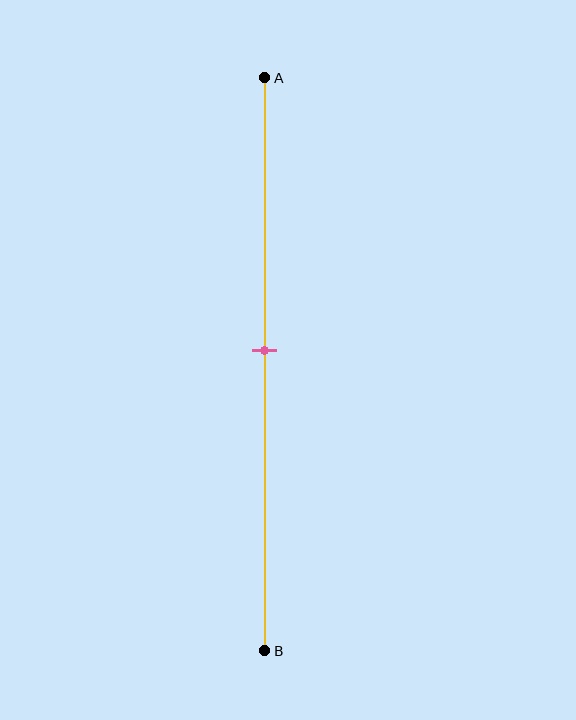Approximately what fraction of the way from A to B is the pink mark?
The pink mark is approximately 50% of the way from A to B.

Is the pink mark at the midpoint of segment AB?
Yes, the mark is approximately at the midpoint.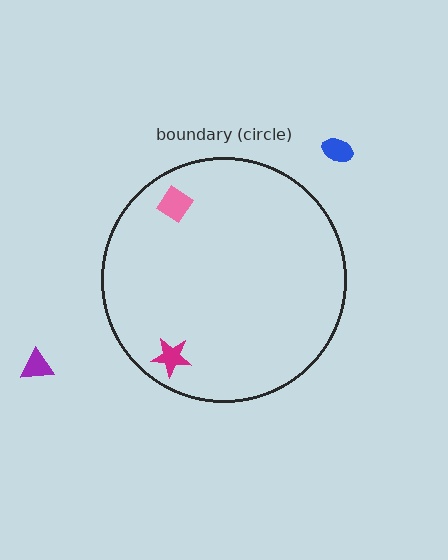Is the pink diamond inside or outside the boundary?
Inside.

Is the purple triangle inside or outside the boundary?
Outside.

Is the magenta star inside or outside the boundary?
Inside.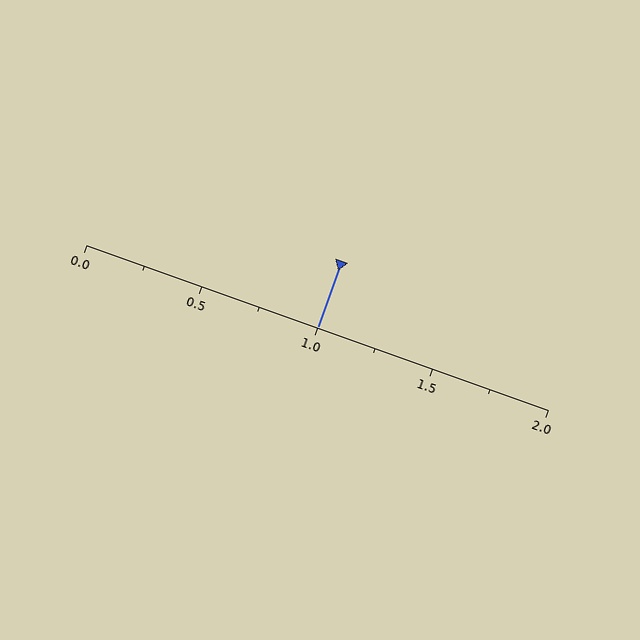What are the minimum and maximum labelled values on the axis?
The axis runs from 0.0 to 2.0.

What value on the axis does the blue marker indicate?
The marker indicates approximately 1.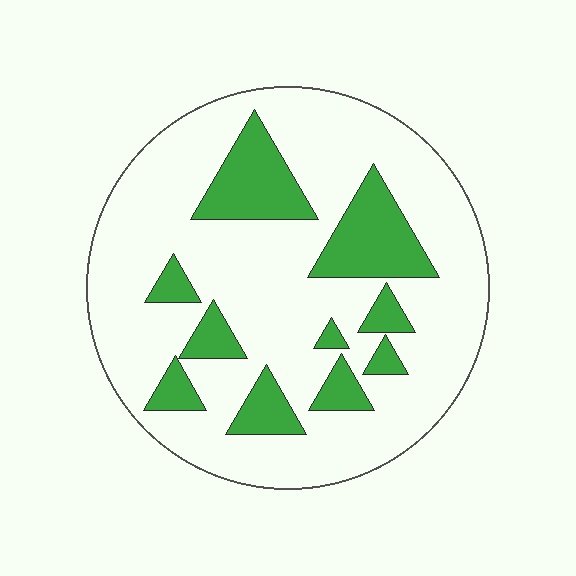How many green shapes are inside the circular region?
10.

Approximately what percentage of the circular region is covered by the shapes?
Approximately 20%.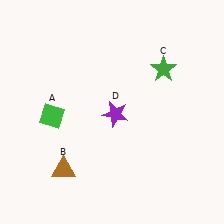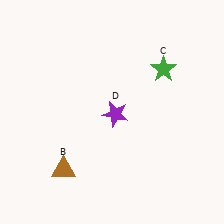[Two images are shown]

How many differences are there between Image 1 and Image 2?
There is 1 difference between the two images.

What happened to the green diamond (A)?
The green diamond (A) was removed in Image 2. It was in the bottom-left area of Image 1.